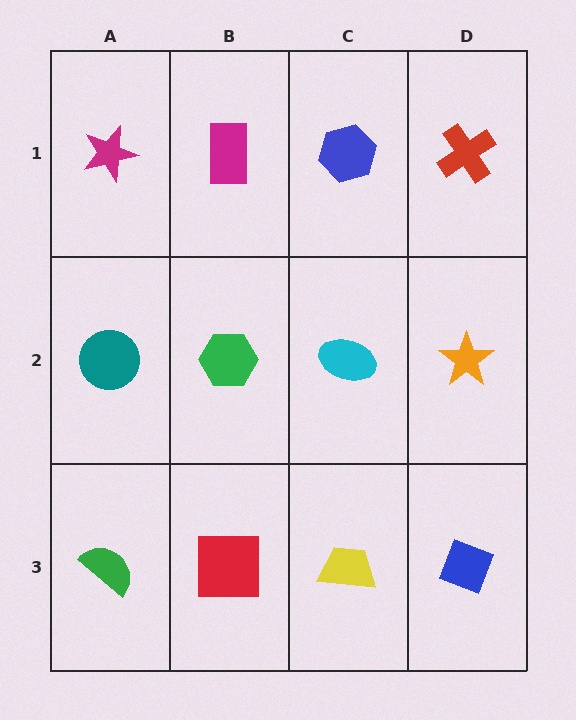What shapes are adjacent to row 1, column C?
A cyan ellipse (row 2, column C), a magenta rectangle (row 1, column B), a red cross (row 1, column D).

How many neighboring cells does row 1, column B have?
3.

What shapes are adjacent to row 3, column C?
A cyan ellipse (row 2, column C), a red square (row 3, column B), a blue diamond (row 3, column D).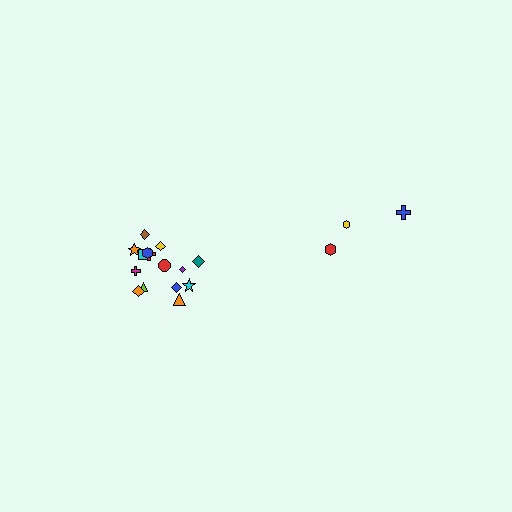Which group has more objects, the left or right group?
The left group.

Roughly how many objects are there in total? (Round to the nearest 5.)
Roughly 20 objects in total.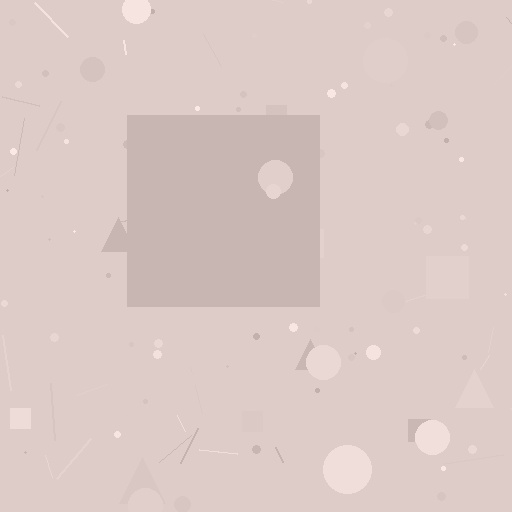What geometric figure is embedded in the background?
A square is embedded in the background.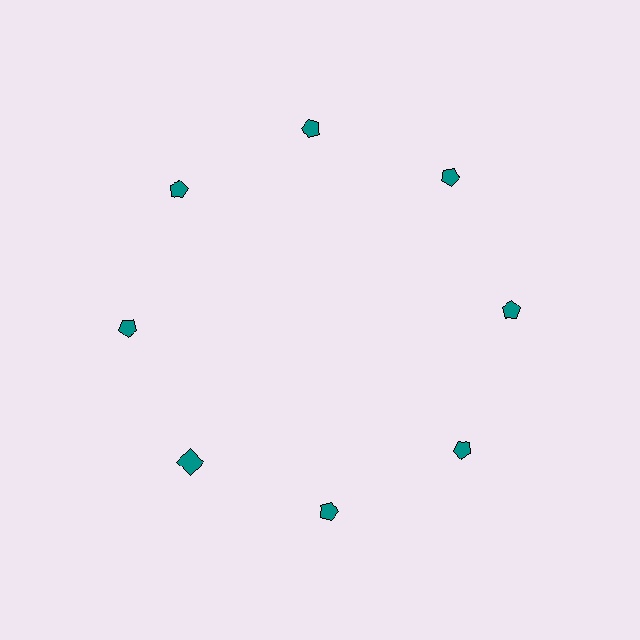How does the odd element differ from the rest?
It has a different shape: square instead of pentagon.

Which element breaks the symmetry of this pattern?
The teal square at roughly the 8 o'clock position breaks the symmetry. All other shapes are teal pentagons.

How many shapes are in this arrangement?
There are 8 shapes arranged in a ring pattern.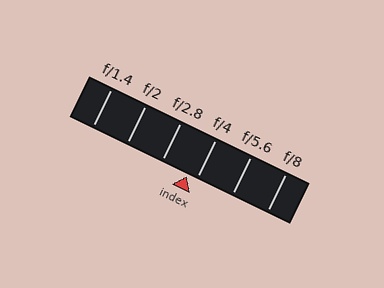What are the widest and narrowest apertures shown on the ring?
The widest aperture shown is f/1.4 and the narrowest is f/8.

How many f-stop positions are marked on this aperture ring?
There are 6 f-stop positions marked.